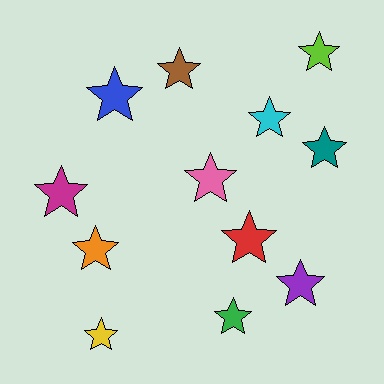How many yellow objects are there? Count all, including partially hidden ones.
There is 1 yellow object.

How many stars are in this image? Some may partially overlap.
There are 12 stars.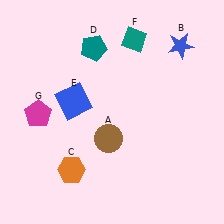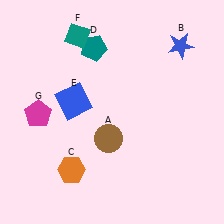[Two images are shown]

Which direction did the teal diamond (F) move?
The teal diamond (F) moved left.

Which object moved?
The teal diamond (F) moved left.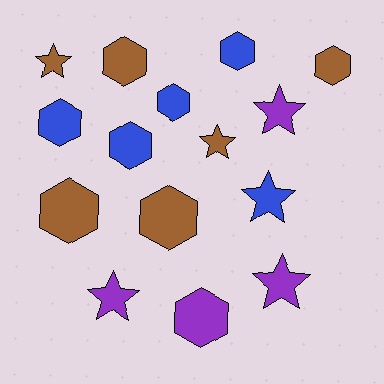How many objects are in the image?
There are 15 objects.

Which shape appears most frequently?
Hexagon, with 9 objects.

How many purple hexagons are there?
There is 1 purple hexagon.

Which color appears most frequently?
Brown, with 6 objects.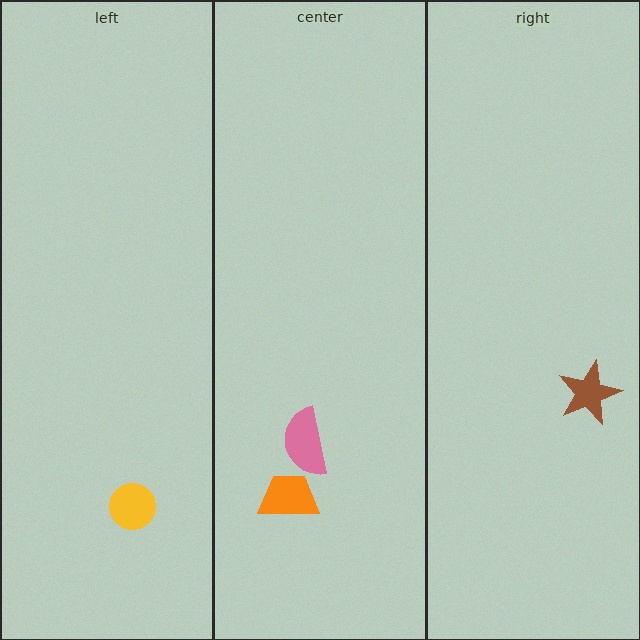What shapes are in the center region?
The orange trapezoid, the pink semicircle.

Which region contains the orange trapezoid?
The center region.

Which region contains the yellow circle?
The left region.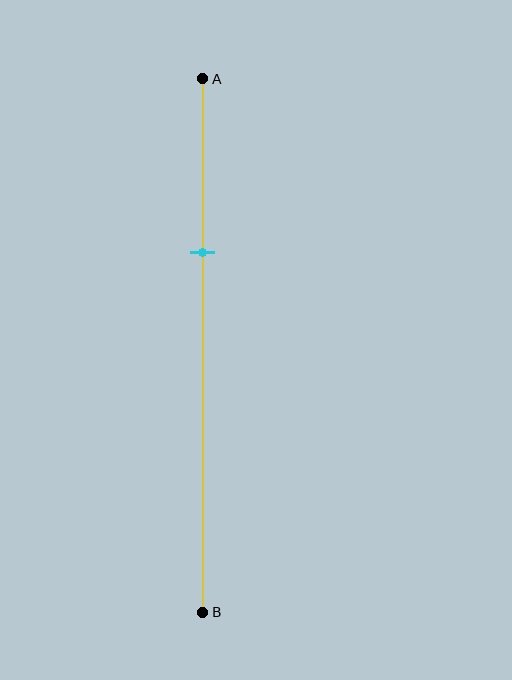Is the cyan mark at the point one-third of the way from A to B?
Yes, the mark is approximately at the one-third point.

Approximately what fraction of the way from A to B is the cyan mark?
The cyan mark is approximately 35% of the way from A to B.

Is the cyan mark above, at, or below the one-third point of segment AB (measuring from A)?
The cyan mark is approximately at the one-third point of segment AB.